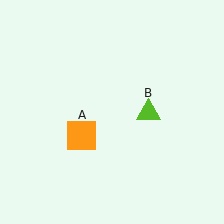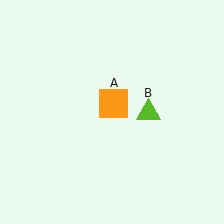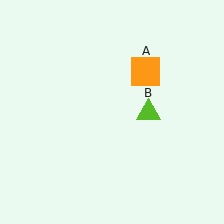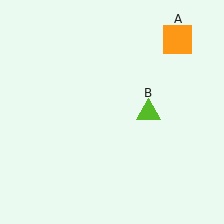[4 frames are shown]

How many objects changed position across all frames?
1 object changed position: orange square (object A).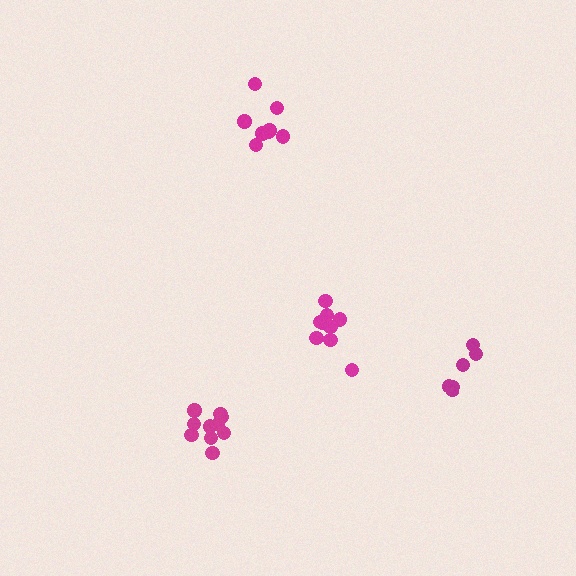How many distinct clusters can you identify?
There are 4 distinct clusters.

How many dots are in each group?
Group 1: 10 dots, Group 2: 9 dots, Group 3: 8 dots, Group 4: 6 dots (33 total).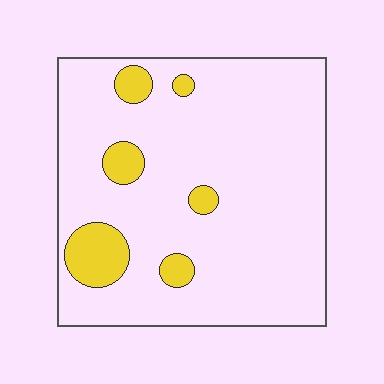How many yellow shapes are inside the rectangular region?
6.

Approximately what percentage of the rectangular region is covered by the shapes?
Approximately 10%.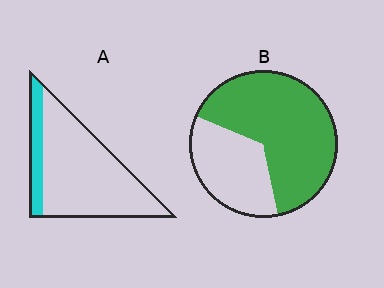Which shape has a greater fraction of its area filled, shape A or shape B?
Shape B.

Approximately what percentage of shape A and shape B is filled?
A is approximately 20% and B is approximately 65%.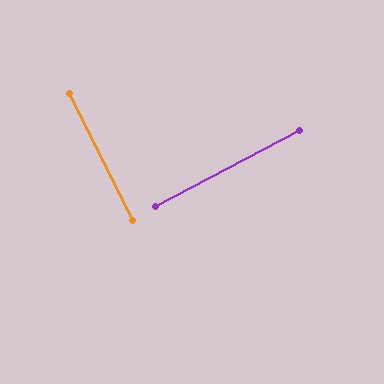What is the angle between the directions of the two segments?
Approximately 89 degrees.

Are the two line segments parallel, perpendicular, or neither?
Perpendicular — they meet at approximately 89°.